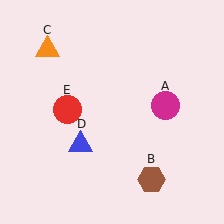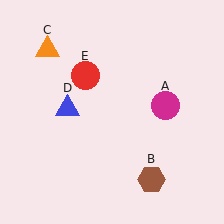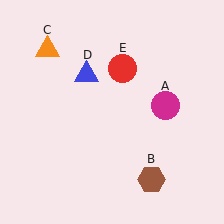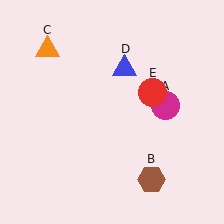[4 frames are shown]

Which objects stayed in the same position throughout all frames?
Magenta circle (object A) and brown hexagon (object B) and orange triangle (object C) remained stationary.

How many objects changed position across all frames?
2 objects changed position: blue triangle (object D), red circle (object E).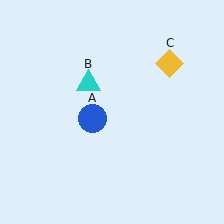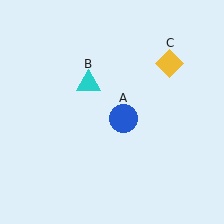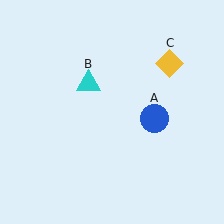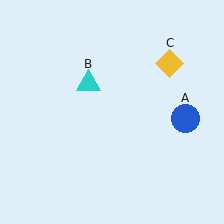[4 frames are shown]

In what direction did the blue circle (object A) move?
The blue circle (object A) moved right.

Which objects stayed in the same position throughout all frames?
Cyan triangle (object B) and yellow diamond (object C) remained stationary.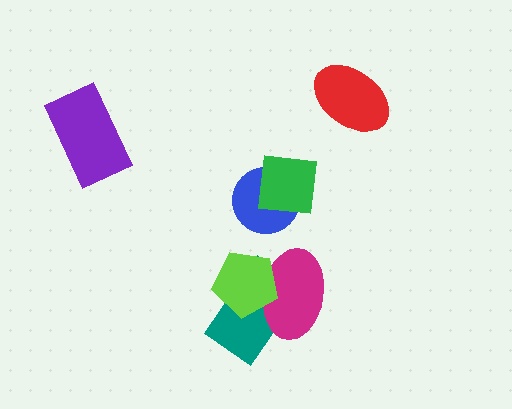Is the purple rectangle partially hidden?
No, no other shape covers it.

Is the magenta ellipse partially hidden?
Yes, it is partially covered by another shape.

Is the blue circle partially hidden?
Yes, it is partially covered by another shape.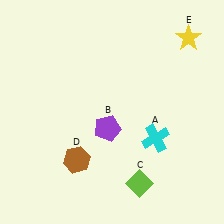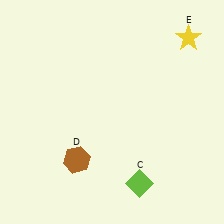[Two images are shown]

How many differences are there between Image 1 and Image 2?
There are 2 differences between the two images.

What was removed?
The purple pentagon (B), the cyan cross (A) were removed in Image 2.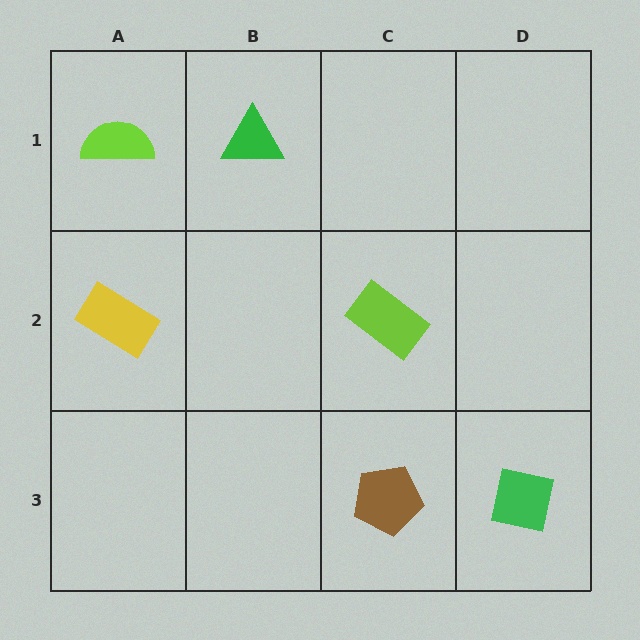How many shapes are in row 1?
2 shapes.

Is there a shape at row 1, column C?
No, that cell is empty.